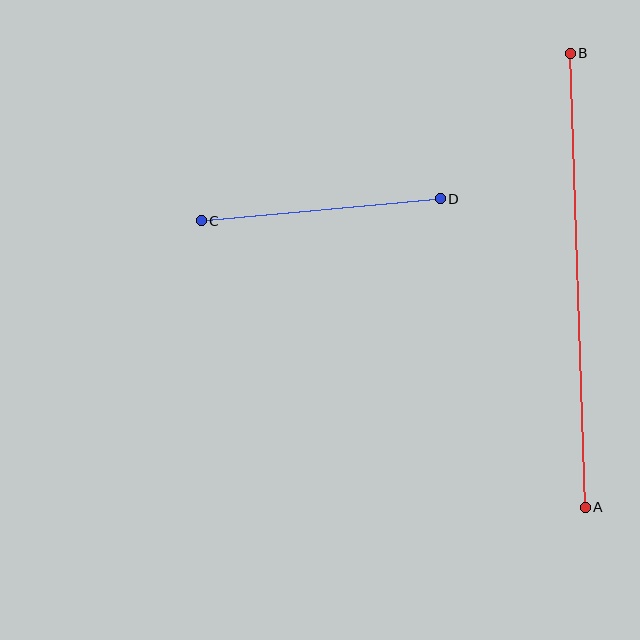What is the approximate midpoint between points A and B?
The midpoint is at approximately (578, 280) pixels.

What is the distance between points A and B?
The distance is approximately 454 pixels.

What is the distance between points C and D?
The distance is approximately 240 pixels.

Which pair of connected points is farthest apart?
Points A and B are farthest apart.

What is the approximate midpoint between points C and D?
The midpoint is at approximately (321, 210) pixels.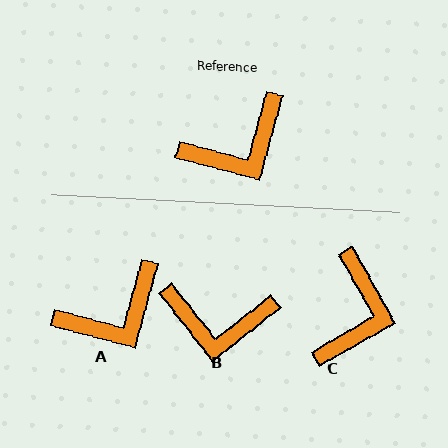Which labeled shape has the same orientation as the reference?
A.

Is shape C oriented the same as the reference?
No, it is off by about 45 degrees.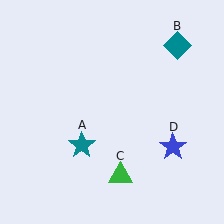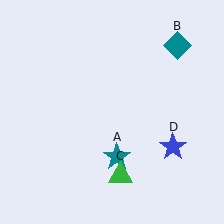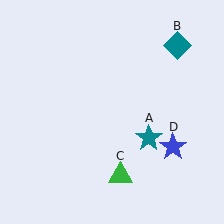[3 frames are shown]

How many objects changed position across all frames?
1 object changed position: teal star (object A).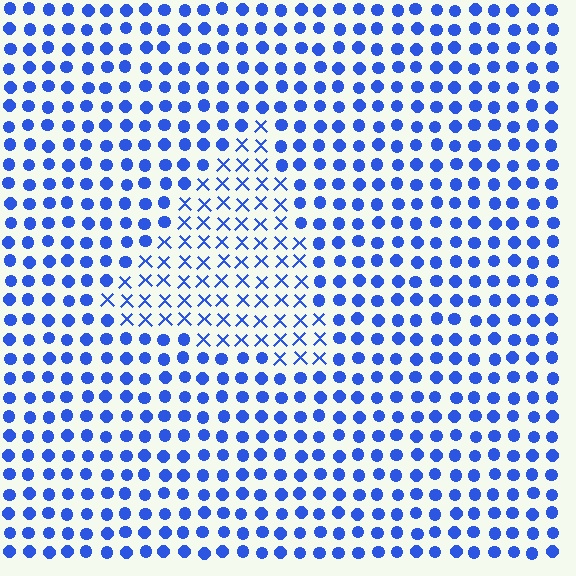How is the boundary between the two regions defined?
The boundary is defined by a change in element shape: X marks inside vs. circles outside. All elements share the same color and spacing.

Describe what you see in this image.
The image is filled with small blue elements arranged in a uniform grid. A triangle-shaped region contains X marks, while the surrounding area contains circles. The boundary is defined purely by the change in element shape.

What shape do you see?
I see a triangle.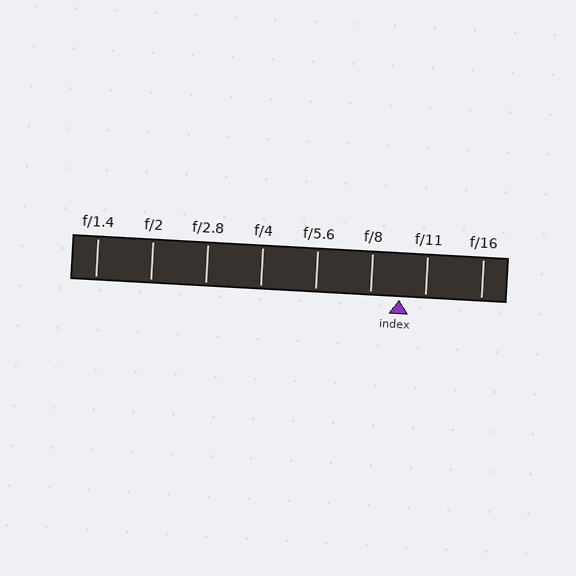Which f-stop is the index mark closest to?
The index mark is closest to f/11.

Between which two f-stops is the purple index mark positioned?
The index mark is between f/8 and f/11.